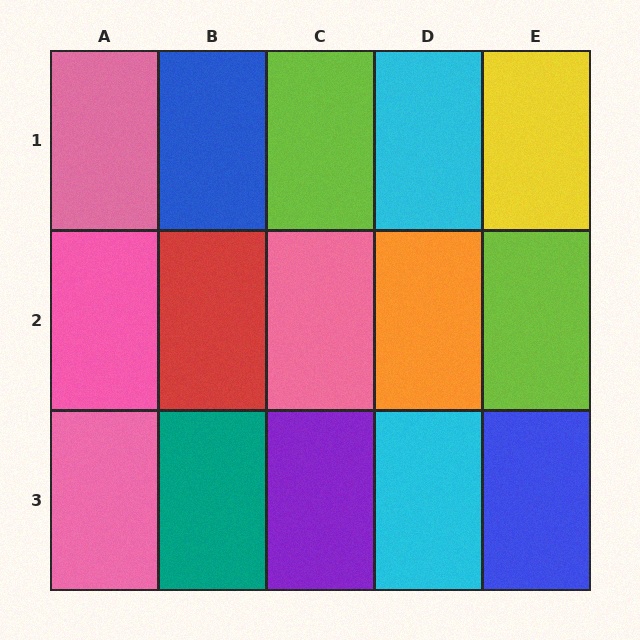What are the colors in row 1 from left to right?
Pink, blue, lime, cyan, yellow.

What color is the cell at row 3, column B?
Teal.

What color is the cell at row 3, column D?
Cyan.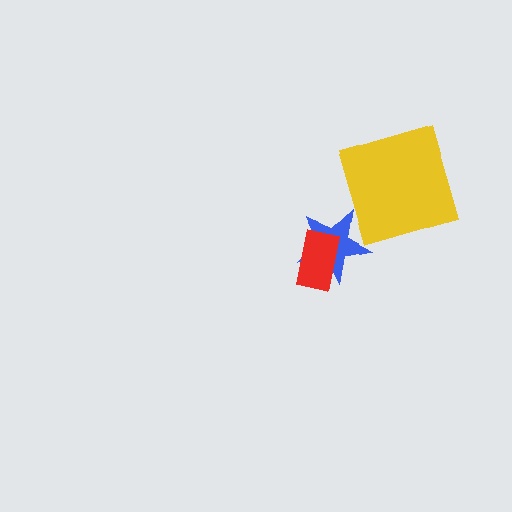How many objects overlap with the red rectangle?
1 object overlaps with the red rectangle.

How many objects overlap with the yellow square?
0 objects overlap with the yellow square.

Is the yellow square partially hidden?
No, no other shape covers it.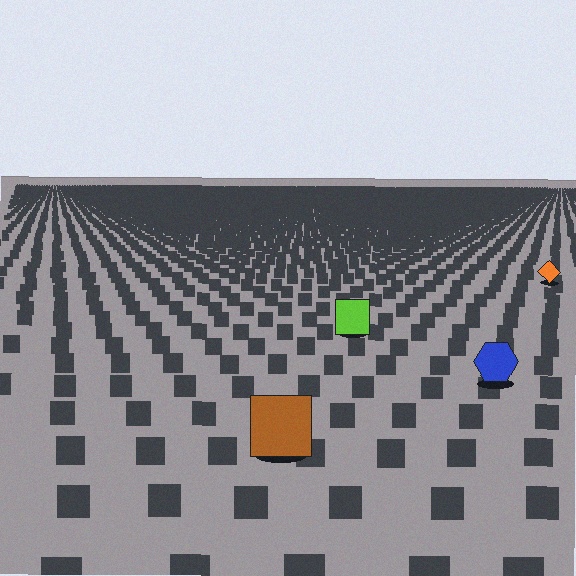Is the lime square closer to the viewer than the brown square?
No. The brown square is closer — you can tell from the texture gradient: the ground texture is coarser near it.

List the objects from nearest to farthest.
From nearest to farthest: the brown square, the blue hexagon, the lime square, the orange diamond.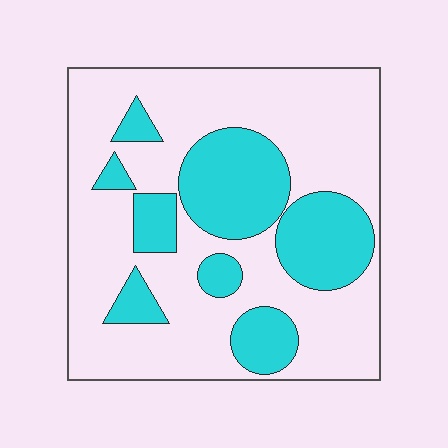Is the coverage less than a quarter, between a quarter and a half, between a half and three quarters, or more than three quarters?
Between a quarter and a half.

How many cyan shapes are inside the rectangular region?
8.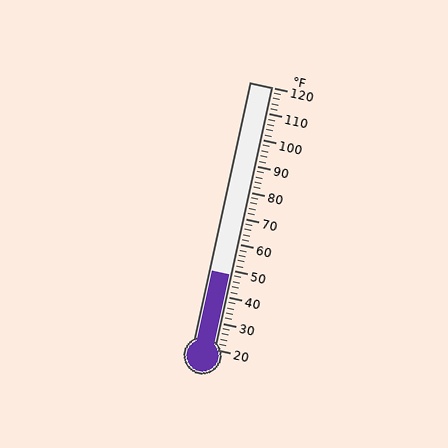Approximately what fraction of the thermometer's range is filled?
The thermometer is filled to approximately 30% of its range.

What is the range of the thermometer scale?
The thermometer scale ranges from 20°F to 120°F.